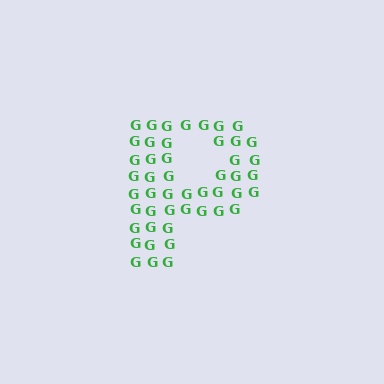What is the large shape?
The large shape is the letter P.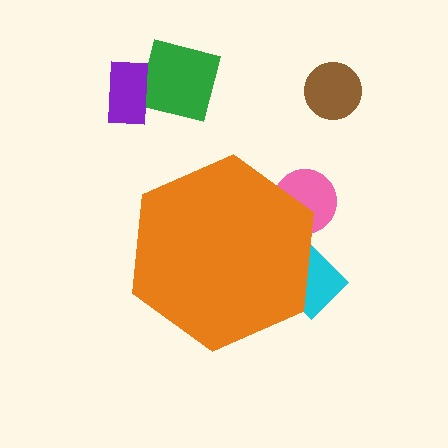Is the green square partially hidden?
No, the green square is fully visible.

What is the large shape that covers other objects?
An orange hexagon.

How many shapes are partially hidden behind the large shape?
2 shapes are partially hidden.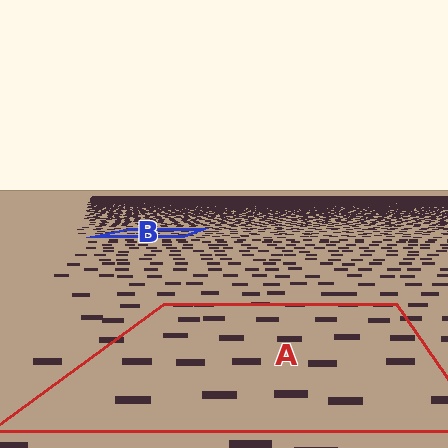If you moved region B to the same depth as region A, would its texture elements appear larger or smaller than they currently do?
They would appear larger. At a closer depth, the same texture elements are projected at a bigger on-screen size.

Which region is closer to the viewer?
Region A is closer. The texture elements there are larger and more spread out.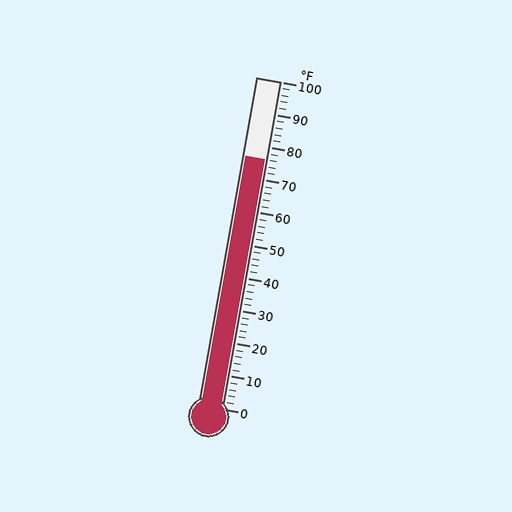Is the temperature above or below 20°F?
The temperature is above 20°F.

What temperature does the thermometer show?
The thermometer shows approximately 76°F.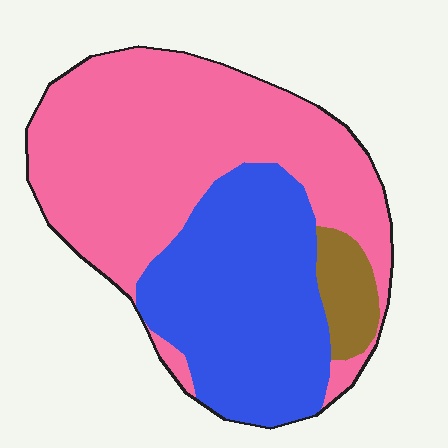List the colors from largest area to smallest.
From largest to smallest: pink, blue, brown.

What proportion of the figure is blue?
Blue covers 37% of the figure.